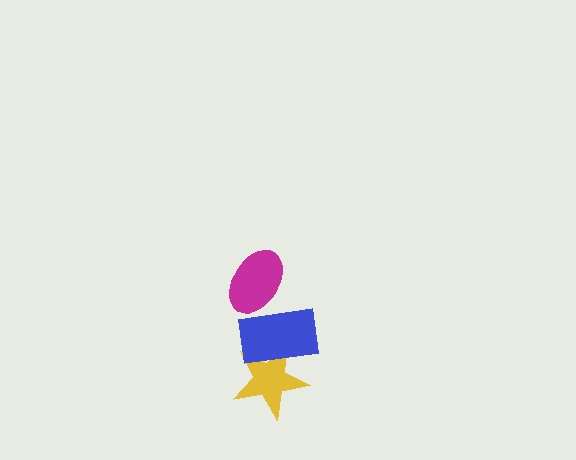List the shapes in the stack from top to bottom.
From top to bottom: the magenta ellipse, the blue rectangle, the yellow star.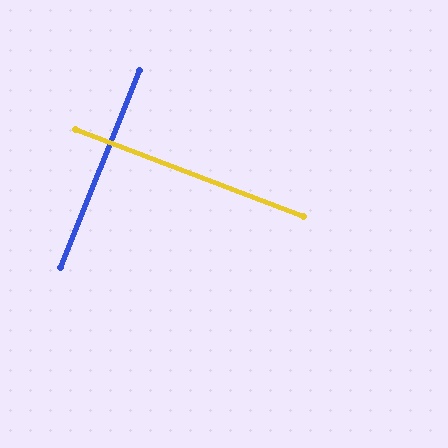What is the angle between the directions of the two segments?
Approximately 89 degrees.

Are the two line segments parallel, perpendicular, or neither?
Perpendicular — they meet at approximately 89°.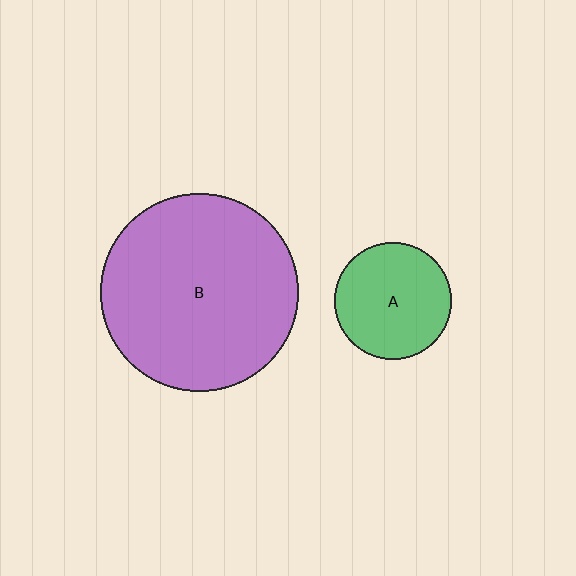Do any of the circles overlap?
No, none of the circles overlap.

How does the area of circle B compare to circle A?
Approximately 2.9 times.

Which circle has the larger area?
Circle B (purple).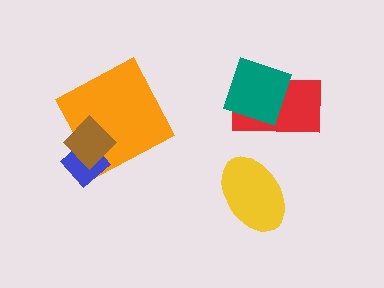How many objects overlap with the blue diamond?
2 objects overlap with the blue diamond.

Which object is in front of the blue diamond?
The brown diamond is in front of the blue diamond.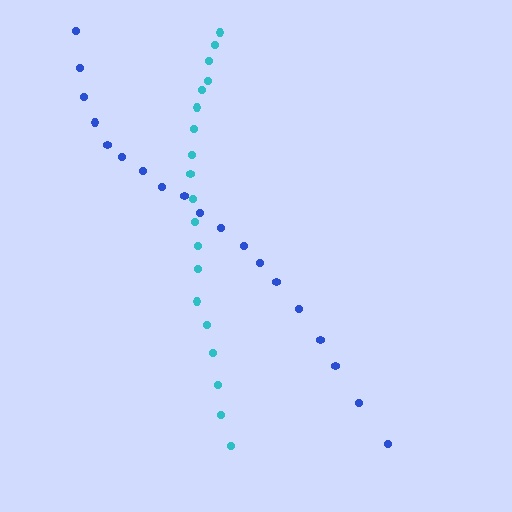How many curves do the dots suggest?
There are 2 distinct paths.